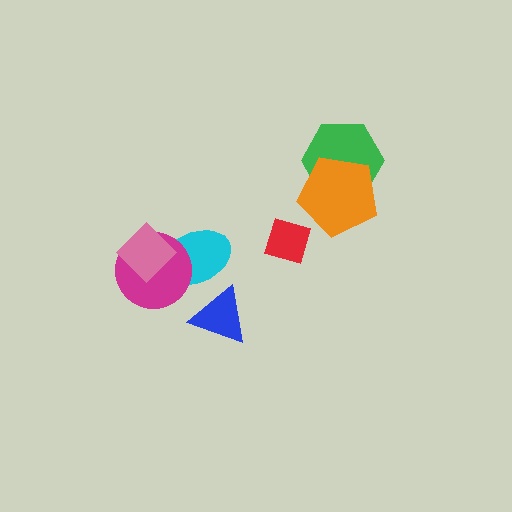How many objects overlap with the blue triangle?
1 object overlaps with the blue triangle.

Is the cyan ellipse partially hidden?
Yes, it is partially covered by another shape.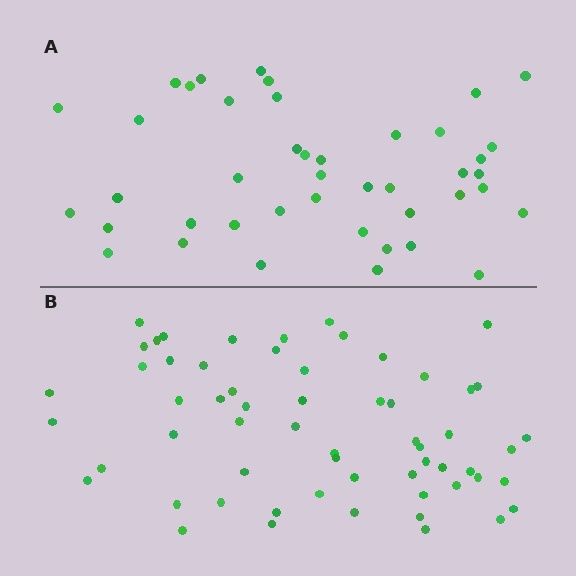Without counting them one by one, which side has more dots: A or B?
Region B (the bottom region) has more dots.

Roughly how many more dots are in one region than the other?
Region B has approximately 15 more dots than region A.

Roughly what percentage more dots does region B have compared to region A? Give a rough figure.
About 40% more.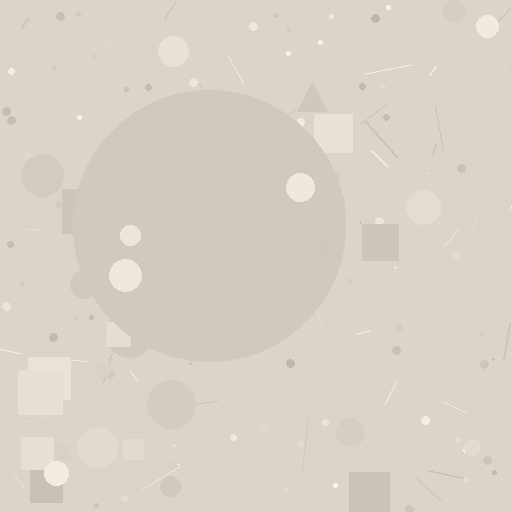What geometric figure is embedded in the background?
A circle is embedded in the background.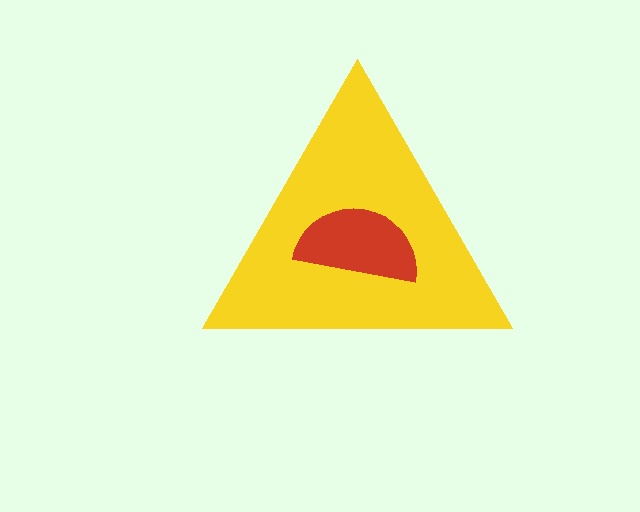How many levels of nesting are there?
2.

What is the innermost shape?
The red semicircle.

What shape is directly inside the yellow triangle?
The red semicircle.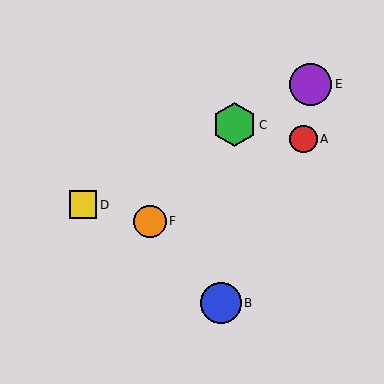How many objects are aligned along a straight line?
3 objects (C, D, E) are aligned along a straight line.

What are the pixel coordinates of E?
Object E is at (311, 84).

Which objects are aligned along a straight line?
Objects C, D, E are aligned along a straight line.